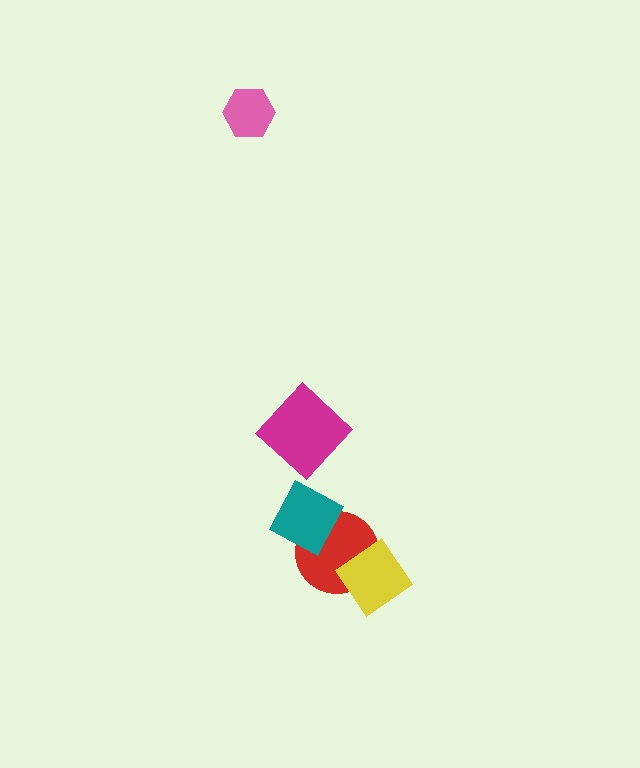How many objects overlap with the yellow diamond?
1 object overlaps with the yellow diamond.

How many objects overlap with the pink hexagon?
0 objects overlap with the pink hexagon.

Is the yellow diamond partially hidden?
No, no other shape covers it.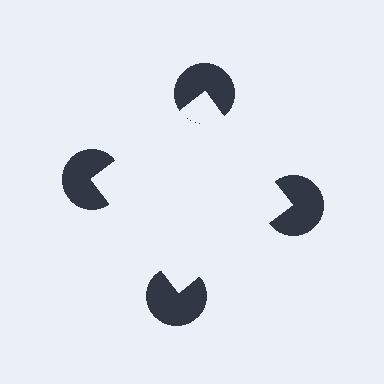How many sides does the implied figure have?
4 sides.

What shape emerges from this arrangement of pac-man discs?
An illusory square — its edges are inferred from the aligned wedge cuts in the pac-man discs, not physically drawn.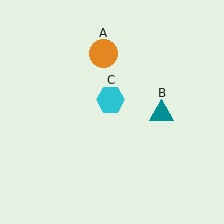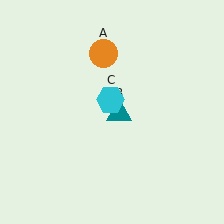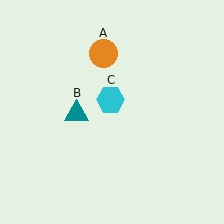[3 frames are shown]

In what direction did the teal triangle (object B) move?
The teal triangle (object B) moved left.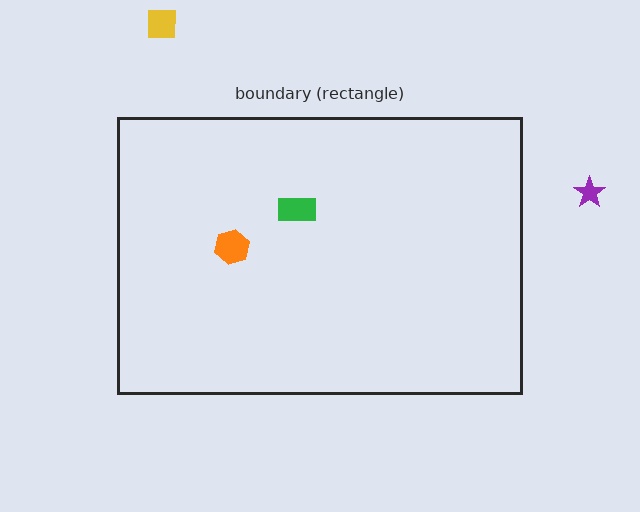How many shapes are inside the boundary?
2 inside, 2 outside.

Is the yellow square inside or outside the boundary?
Outside.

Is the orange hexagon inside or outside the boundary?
Inside.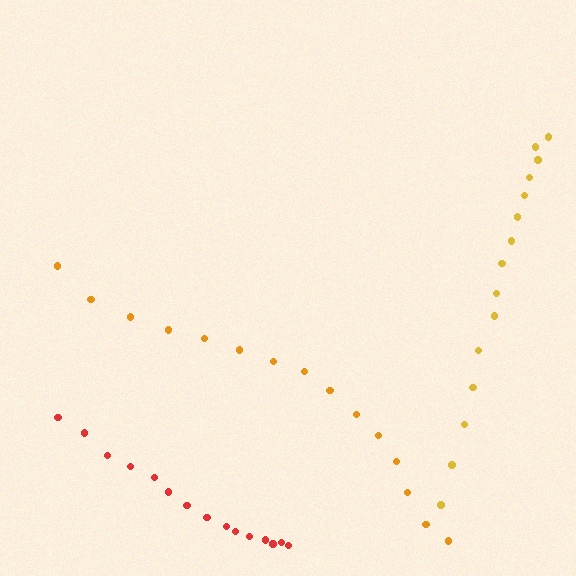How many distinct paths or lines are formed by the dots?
There are 3 distinct paths.